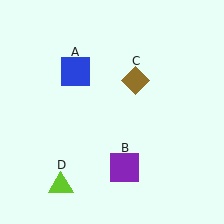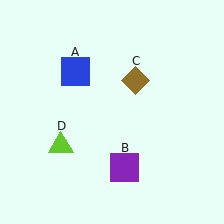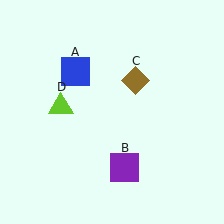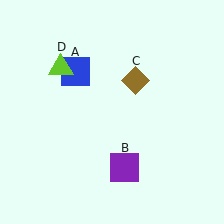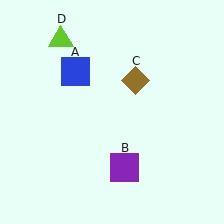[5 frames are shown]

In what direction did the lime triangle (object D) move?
The lime triangle (object D) moved up.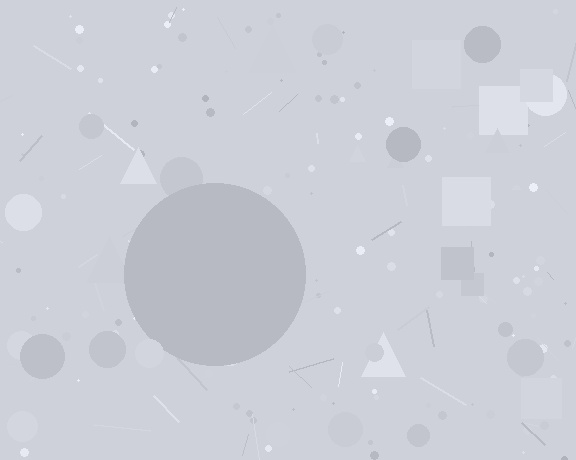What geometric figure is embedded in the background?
A circle is embedded in the background.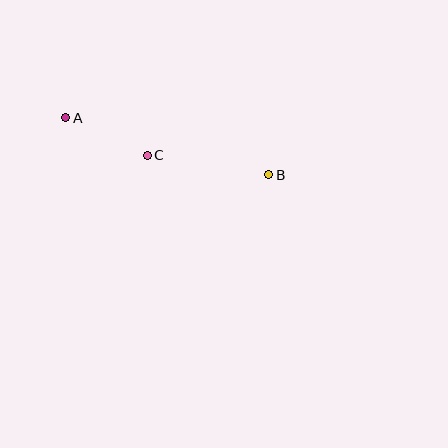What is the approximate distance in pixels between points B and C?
The distance between B and C is approximately 123 pixels.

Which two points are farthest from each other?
Points A and B are farthest from each other.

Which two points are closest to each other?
Points A and C are closest to each other.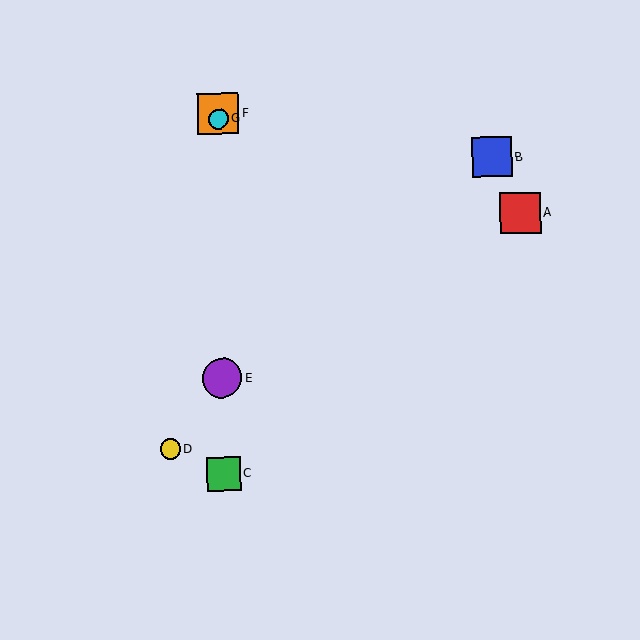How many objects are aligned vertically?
4 objects (C, E, F, G) are aligned vertically.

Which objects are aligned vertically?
Objects C, E, F, G are aligned vertically.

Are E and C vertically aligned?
Yes, both are at x≈222.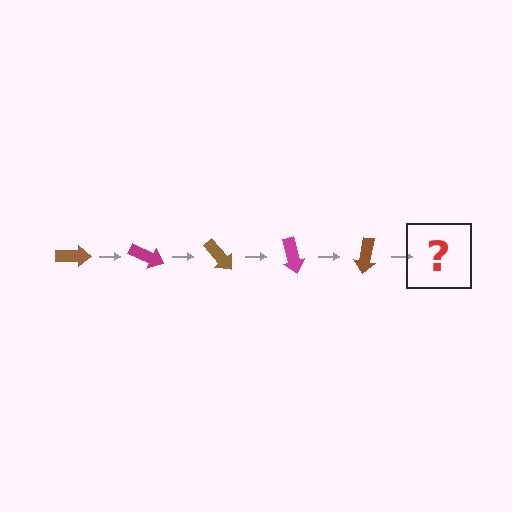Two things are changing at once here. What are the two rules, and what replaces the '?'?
The two rules are that it rotates 25 degrees each step and the color cycles through brown and magenta. The '?' should be a magenta arrow, rotated 125 degrees from the start.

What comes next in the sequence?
The next element should be a magenta arrow, rotated 125 degrees from the start.